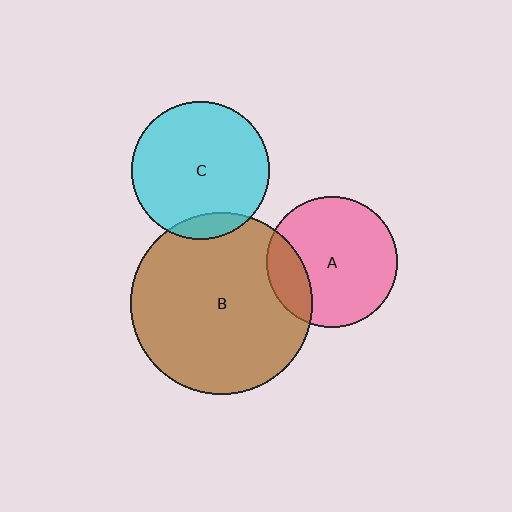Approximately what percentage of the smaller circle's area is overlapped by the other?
Approximately 20%.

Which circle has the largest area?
Circle B (brown).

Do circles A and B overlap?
Yes.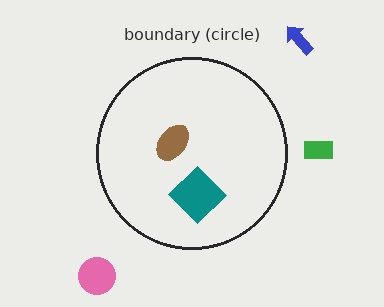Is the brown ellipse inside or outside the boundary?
Inside.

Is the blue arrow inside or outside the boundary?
Outside.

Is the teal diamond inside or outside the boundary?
Inside.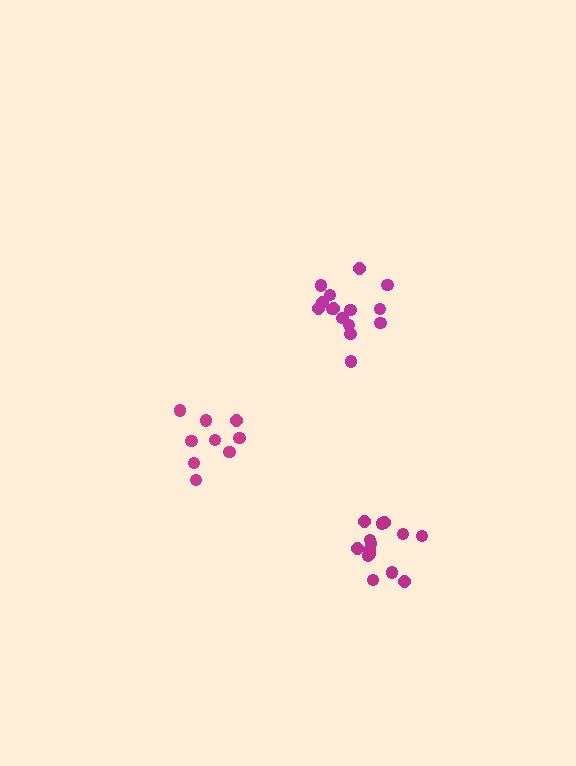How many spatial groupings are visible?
There are 3 spatial groupings.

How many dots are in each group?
Group 1: 15 dots, Group 2: 9 dots, Group 3: 14 dots (38 total).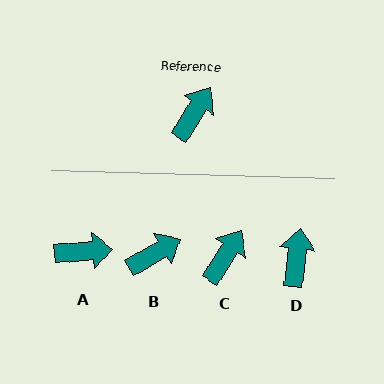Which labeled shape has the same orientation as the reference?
C.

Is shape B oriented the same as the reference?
No, it is off by about 28 degrees.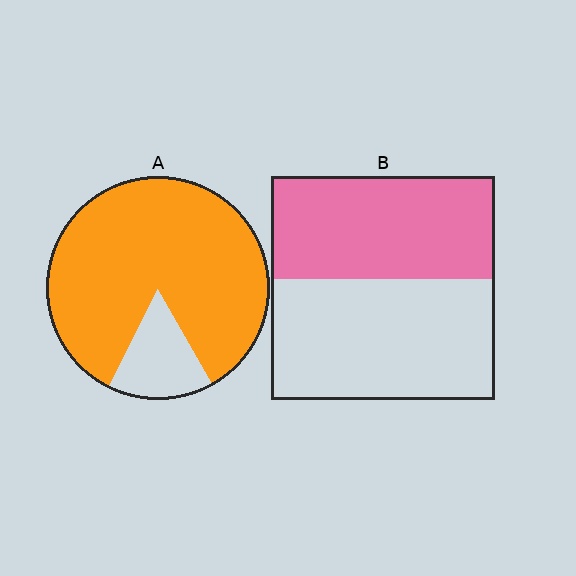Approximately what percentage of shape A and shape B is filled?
A is approximately 85% and B is approximately 45%.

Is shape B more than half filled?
No.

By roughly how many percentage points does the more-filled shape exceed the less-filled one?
By roughly 40 percentage points (A over B).